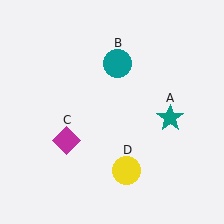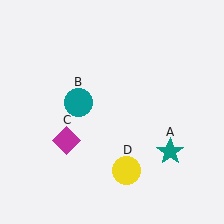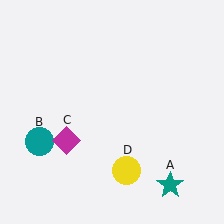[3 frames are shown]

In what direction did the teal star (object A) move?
The teal star (object A) moved down.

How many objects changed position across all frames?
2 objects changed position: teal star (object A), teal circle (object B).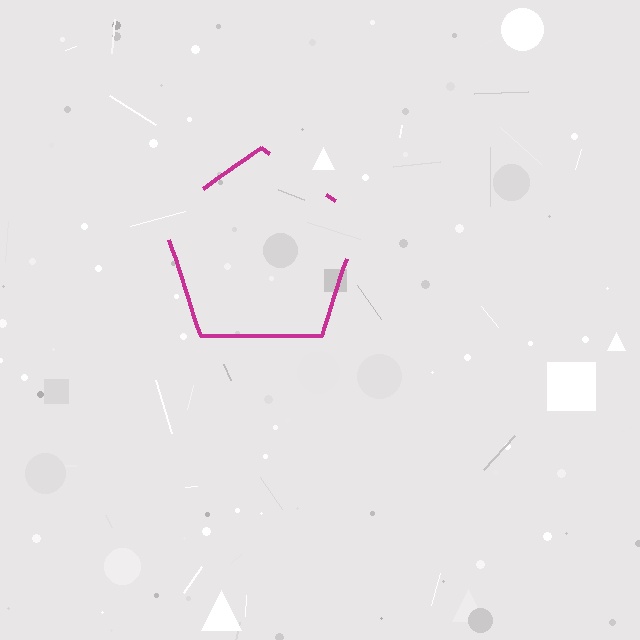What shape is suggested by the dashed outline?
The dashed outline suggests a pentagon.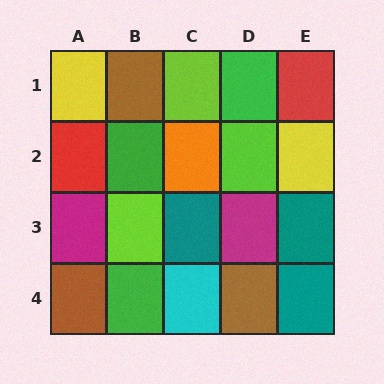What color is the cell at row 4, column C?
Cyan.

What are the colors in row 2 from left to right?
Red, green, orange, lime, yellow.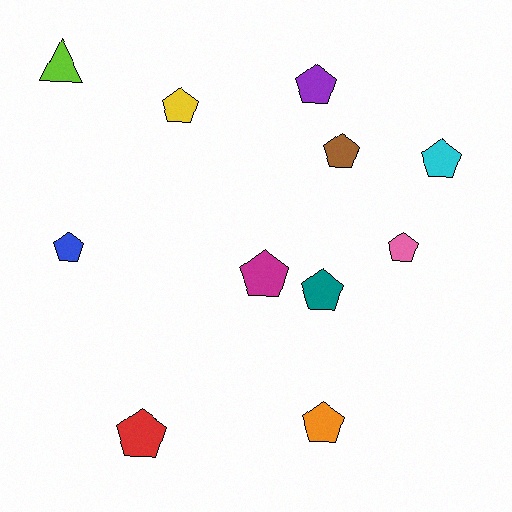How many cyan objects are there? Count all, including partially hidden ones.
There is 1 cyan object.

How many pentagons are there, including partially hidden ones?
There are 10 pentagons.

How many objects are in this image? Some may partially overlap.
There are 11 objects.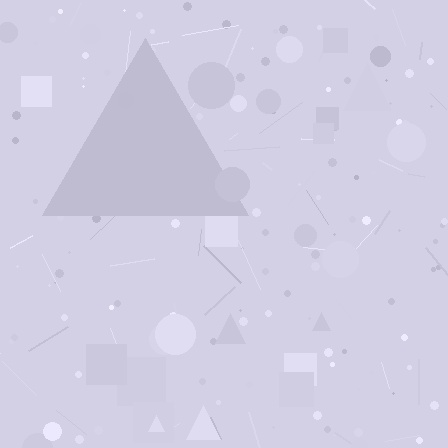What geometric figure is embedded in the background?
A triangle is embedded in the background.